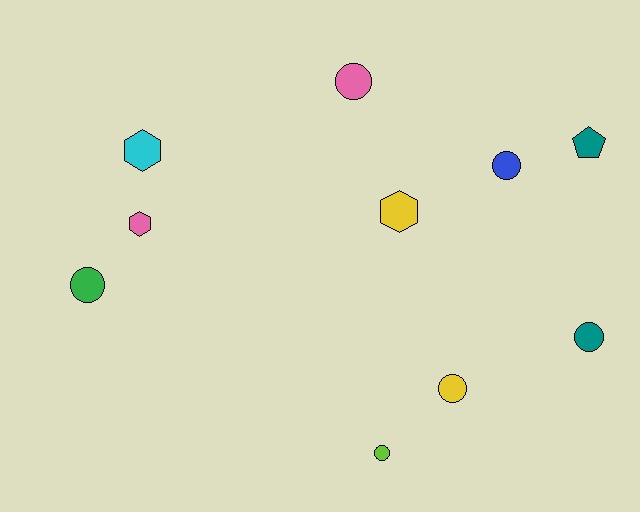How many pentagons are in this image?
There is 1 pentagon.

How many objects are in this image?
There are 10 objects.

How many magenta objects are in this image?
There are no magenta objects.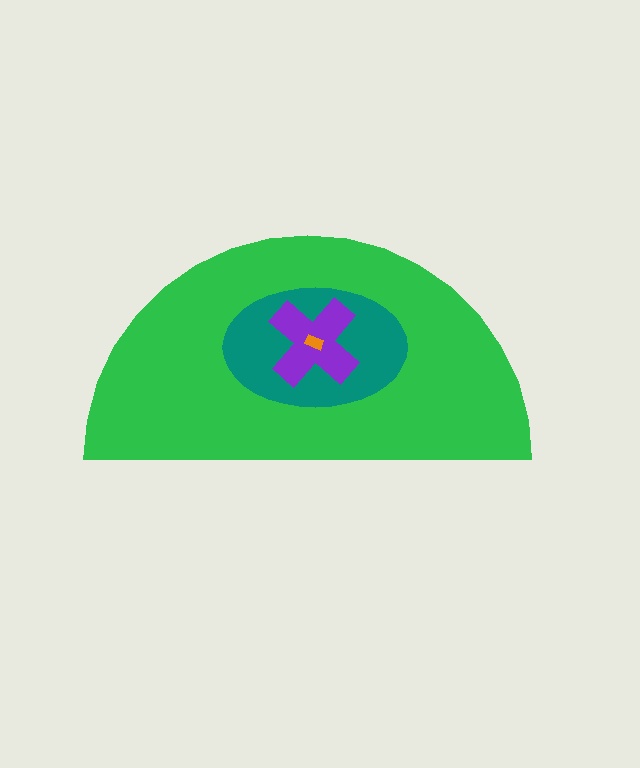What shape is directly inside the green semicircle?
The teal ellipse.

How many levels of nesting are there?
4.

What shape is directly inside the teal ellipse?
The purple cross.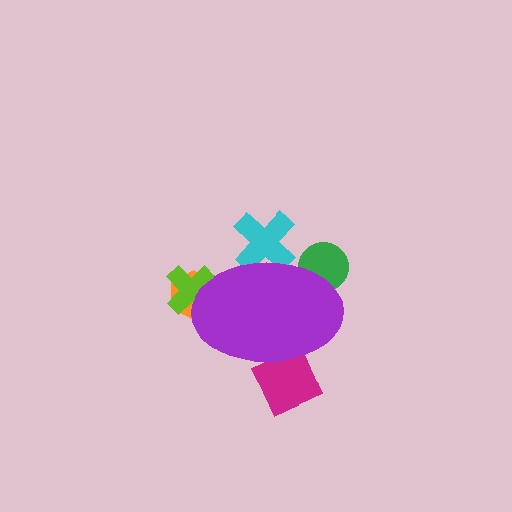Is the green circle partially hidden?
Yes, the green circle is partially hidden behind the purple ellipse.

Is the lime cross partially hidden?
Yes, the lime cross is partially hidden behind the purple ellipse.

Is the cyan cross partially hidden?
Yes, the cyan cross is partially hidden behind the purple ellipse.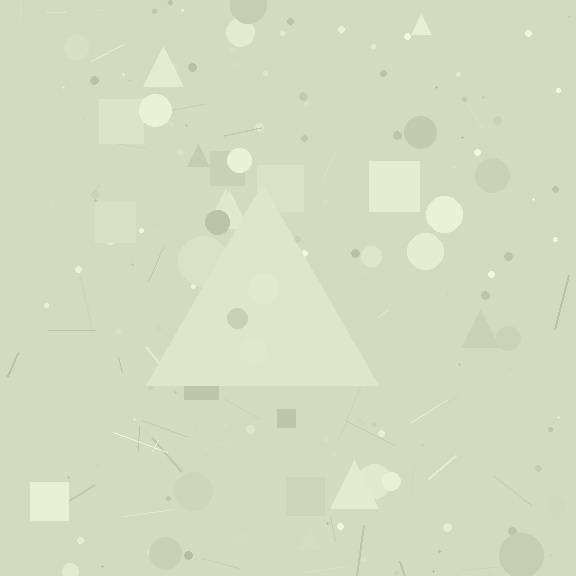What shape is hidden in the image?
A triangle is hidden in the image.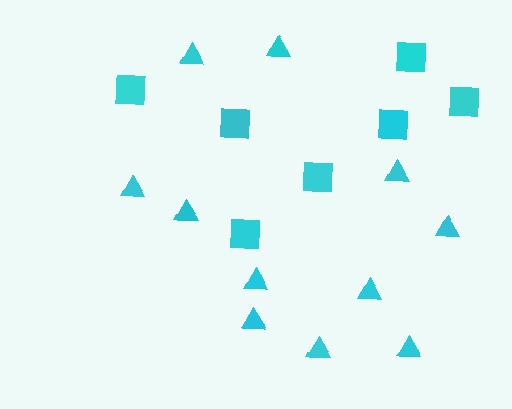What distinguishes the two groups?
There are 2 groups: one group of squares (7) and one group of triangles (11).